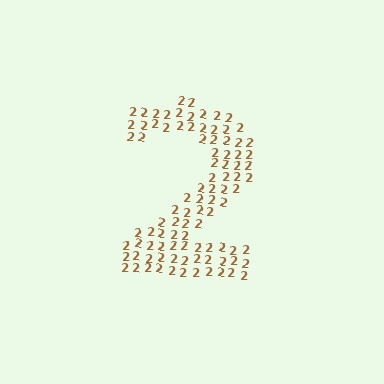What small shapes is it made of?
It is made of small digit 2's.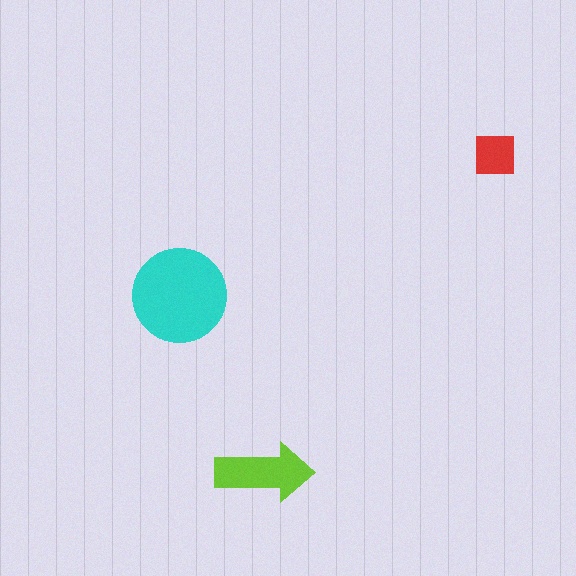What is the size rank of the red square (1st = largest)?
3rd.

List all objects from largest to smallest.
The cyan circle, the lime arrow, the red square.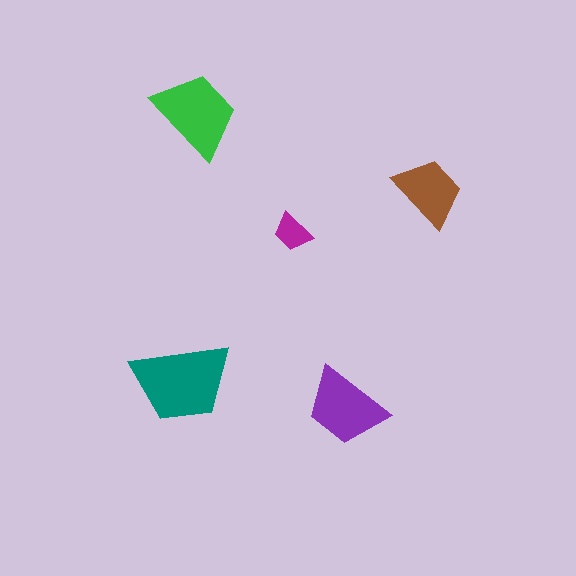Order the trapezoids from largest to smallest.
the teal one, the green one, the purple one, the brown one, the magenta one.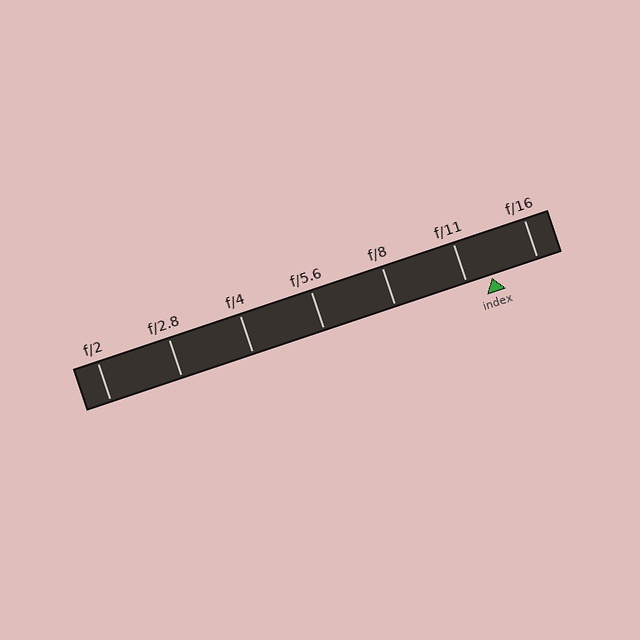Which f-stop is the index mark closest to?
The index mark is closest to f/11.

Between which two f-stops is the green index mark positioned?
The index mark is between f/11 and f/16.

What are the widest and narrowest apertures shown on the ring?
The widest aperture shown is f/2 and the narrowest is f/16.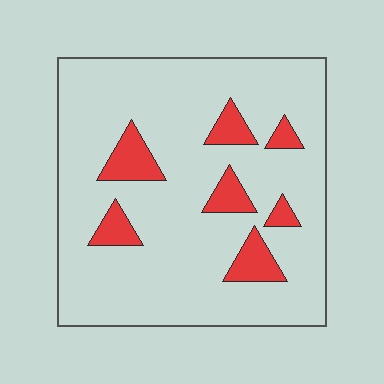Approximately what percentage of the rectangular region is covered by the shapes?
Approximately 15%.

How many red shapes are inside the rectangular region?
7.